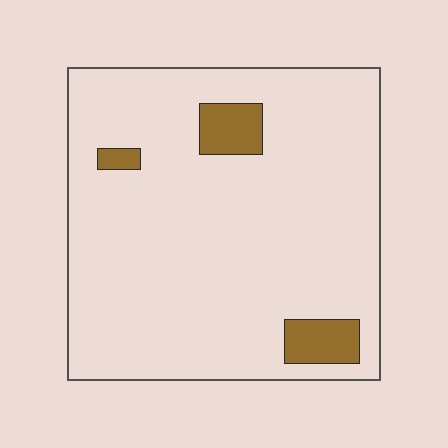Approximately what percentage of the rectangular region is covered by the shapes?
Approximately 10%.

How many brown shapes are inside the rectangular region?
3.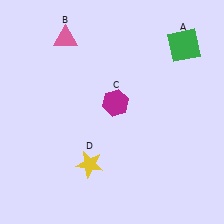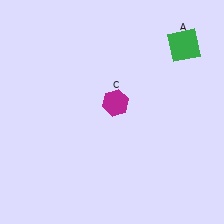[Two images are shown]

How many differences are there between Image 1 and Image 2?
There are 2 differences between the two images.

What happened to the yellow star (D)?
The yellow star (D) was removed in Image 2. It was in the bottom-left area of Image 1.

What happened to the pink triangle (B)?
The pink triangle (B) was removed in Image 2. It was in the top-left area of Image 1.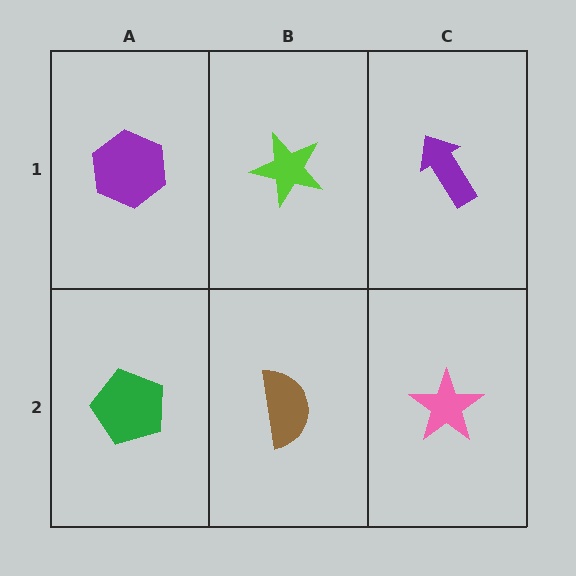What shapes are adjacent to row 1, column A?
A green pentagon (row 2, column A), a lime star (row 1, column B).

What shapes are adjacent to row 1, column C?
A pink star (row 2, column C), a lime star (row 1, column B).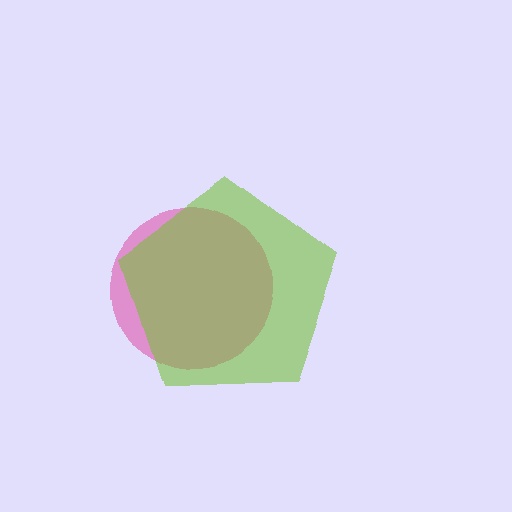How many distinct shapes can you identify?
There are 2 distinct shapes: a pink circle, a lime pentagon.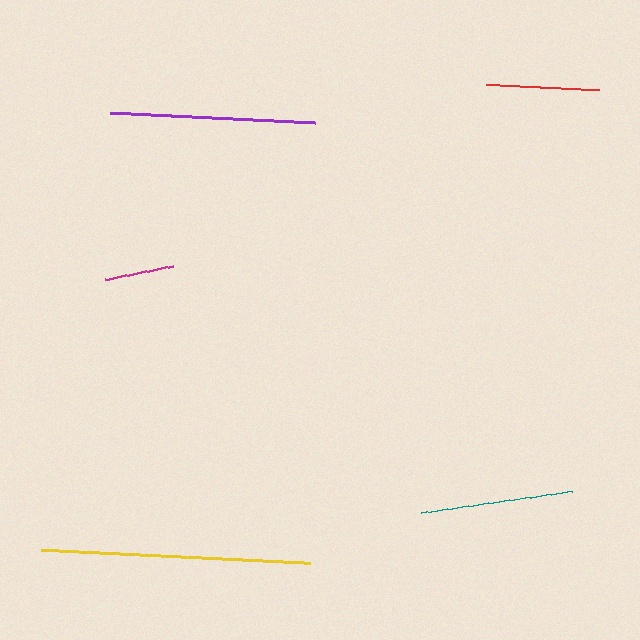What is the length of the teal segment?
The teal segment is approximately 153 pixels long.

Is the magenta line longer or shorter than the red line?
The red line is longer than the magenta line.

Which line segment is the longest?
The yellow line is the longest at approximately 270 pixels.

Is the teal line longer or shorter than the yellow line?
The yellow line is longer than the teal line.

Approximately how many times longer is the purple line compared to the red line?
The purple line is approximately 1.8 times the length of the red line.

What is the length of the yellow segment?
The yellow segment is approximately 270 pixels long.